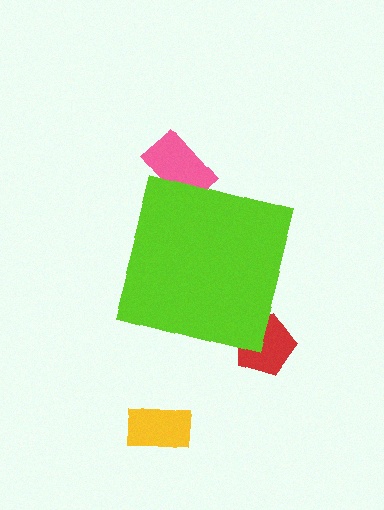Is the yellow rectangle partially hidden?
No, the yellow rectangle is fully visible.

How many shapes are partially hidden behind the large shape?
2 shapes are partially hidden.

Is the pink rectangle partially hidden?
Yes, the pink rectangle is partially hidden behind the lime square.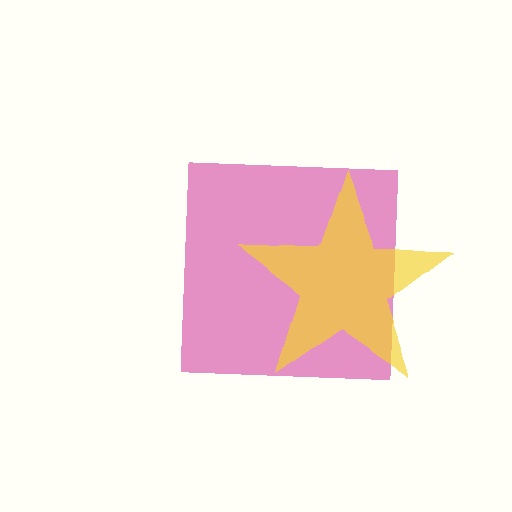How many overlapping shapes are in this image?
There are 2 overlapping shapes in the image.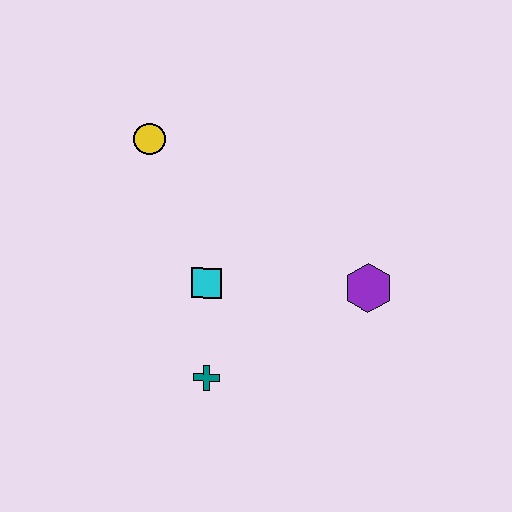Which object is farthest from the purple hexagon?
The yellow circle is farthest from the purple hexagon.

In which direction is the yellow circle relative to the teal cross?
The yellow circle is above the teal cross.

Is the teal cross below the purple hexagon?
Yes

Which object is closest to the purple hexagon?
The cyan square is closest to the purple hexagon.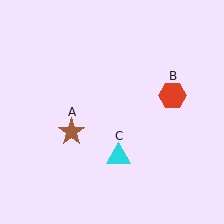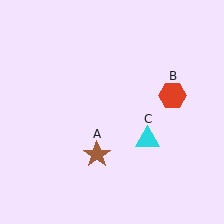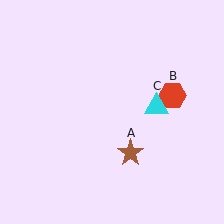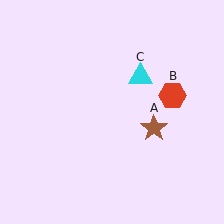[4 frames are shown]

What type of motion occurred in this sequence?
The brown star (object A), cyan triangle (object C) rotated counterclockwise around the center of the scene.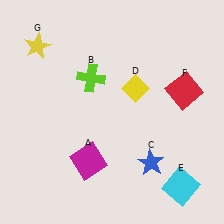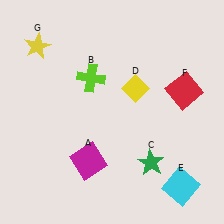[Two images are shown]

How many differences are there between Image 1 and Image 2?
There is 1 difference between the two images.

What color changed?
The star (C) changed from blue in Image 1 to green in Image 2.